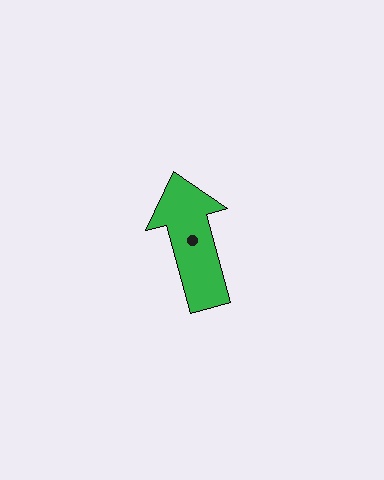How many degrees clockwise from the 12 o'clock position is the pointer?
Approximately 345 degrees.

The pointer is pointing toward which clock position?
Roughly 11 o'clock.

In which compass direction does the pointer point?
North.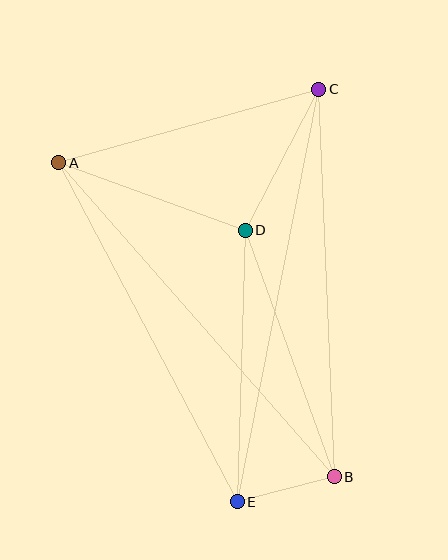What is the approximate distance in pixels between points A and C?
The distance between A and C is approximately 270 pixels.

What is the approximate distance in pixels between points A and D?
The distance between A and D is approximately 198 pixels.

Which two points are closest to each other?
Points B and E are closest to each other.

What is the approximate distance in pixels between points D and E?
The distance between D and E is approximately 272 pixels.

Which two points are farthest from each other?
Points C and E are farthest from each other.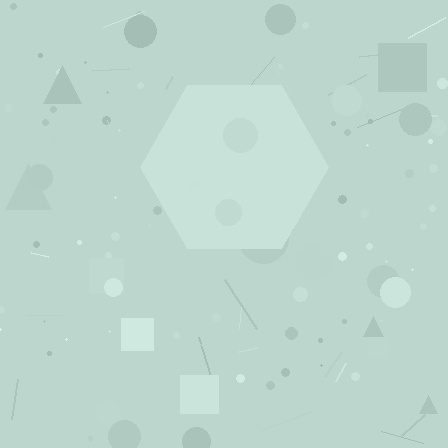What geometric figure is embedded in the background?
A hexagon is embedded in the background.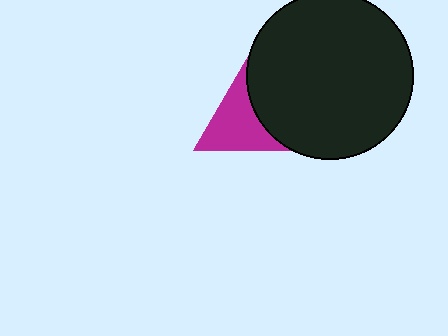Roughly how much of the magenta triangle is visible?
About half of it is visible (roughly 60%).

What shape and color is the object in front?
The object in front is a black circle.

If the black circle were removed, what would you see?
You would see the complete magenta triangle.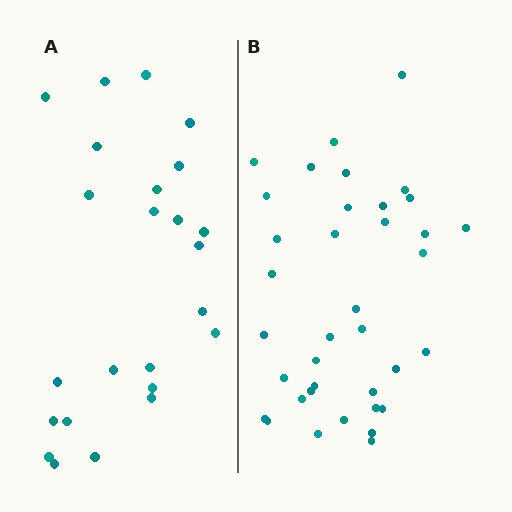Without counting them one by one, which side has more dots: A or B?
Region B (the right region) has more dots.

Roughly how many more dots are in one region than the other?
Region B has approximately 15 more dots than region A.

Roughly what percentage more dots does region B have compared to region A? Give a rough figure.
About 55% more.